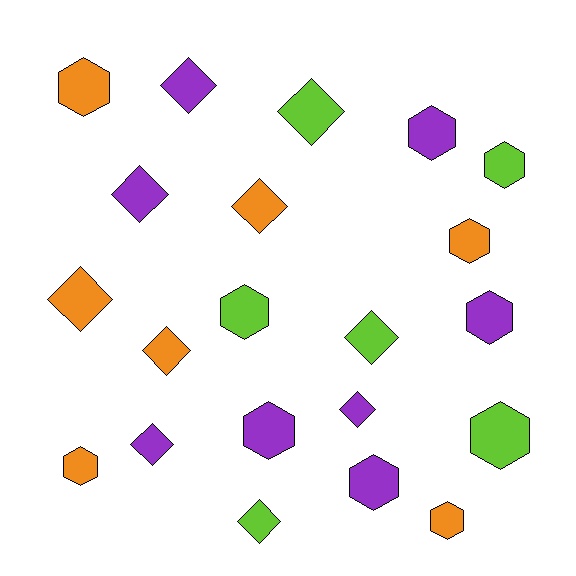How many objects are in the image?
There are 21 objects.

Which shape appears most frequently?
Hexagon, with 11 objects.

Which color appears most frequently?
Purple, with 8 objects.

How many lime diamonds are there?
There are 3 lime diamonds.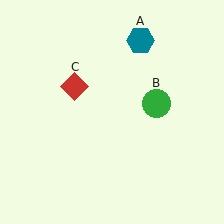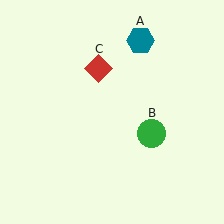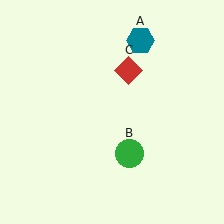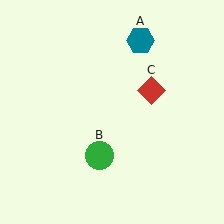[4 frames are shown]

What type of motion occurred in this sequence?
The green circle (object B), red diamond (object C) rotated clockwise around the center of the scene.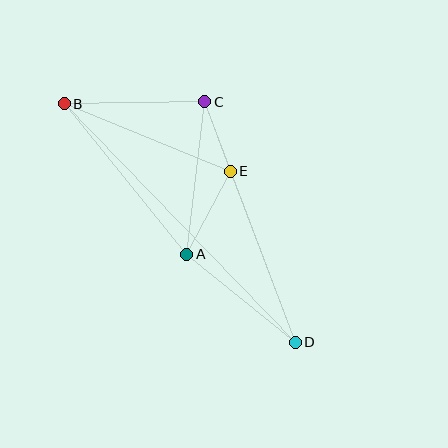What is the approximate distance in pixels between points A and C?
The distance between A and C is approximately 154 pixels.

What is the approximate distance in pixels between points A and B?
The distance between A and B is approximately 194 pixels.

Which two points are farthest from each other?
Points B and D are farthest from each other.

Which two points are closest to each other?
Points C and E are closest to each other.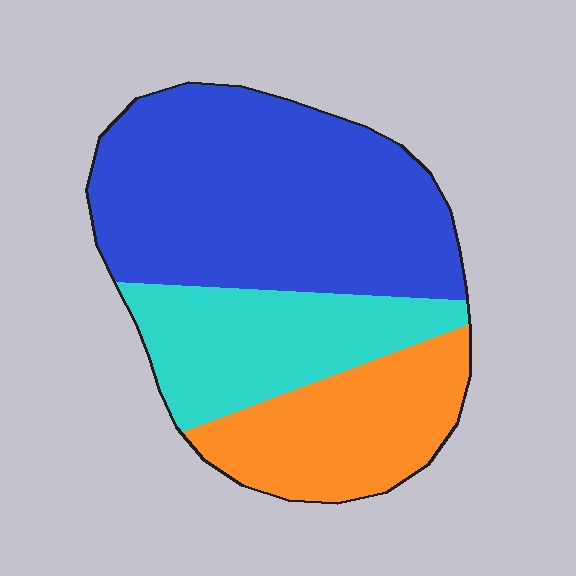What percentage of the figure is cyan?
Cyan takes up about one quarter (1/4) of the figure.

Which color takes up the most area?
Blue, at roughly 50%.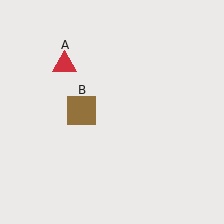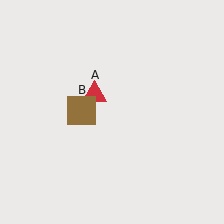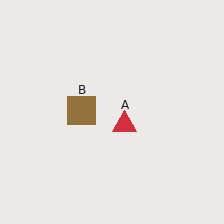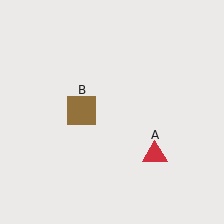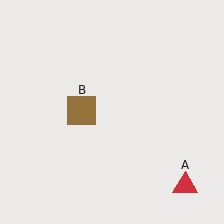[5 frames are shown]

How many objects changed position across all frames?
1 object changed position: red triangle (object A).